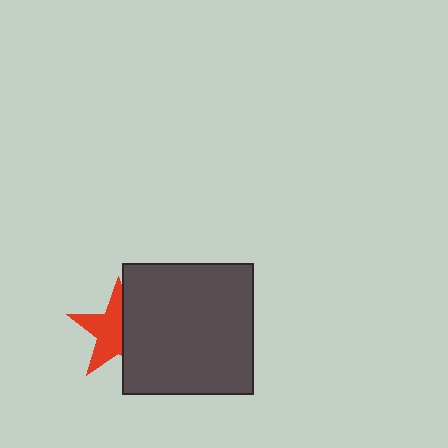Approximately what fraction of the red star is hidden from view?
Roughly 43% of the red star is hidden behind the dark gray square.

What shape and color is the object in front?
The object in front is a dark gray square.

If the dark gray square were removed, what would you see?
You would see the complete red star.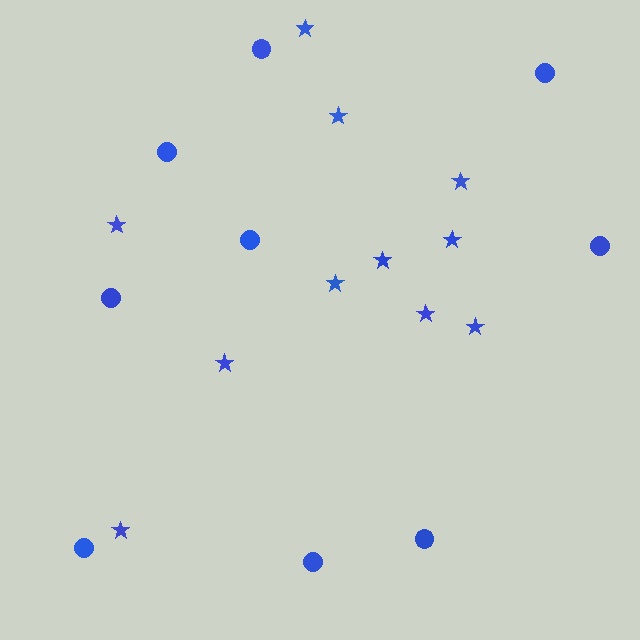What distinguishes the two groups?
There are 2 groups: one group of stars (11) and one group of circles (9).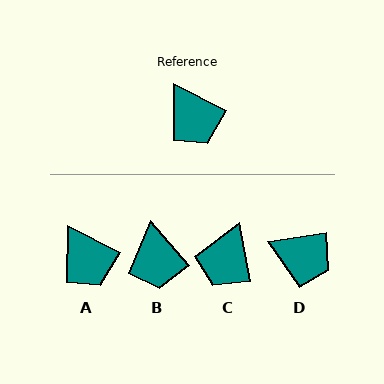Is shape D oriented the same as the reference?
No, it is off by about 35 degrees.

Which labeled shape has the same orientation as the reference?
A.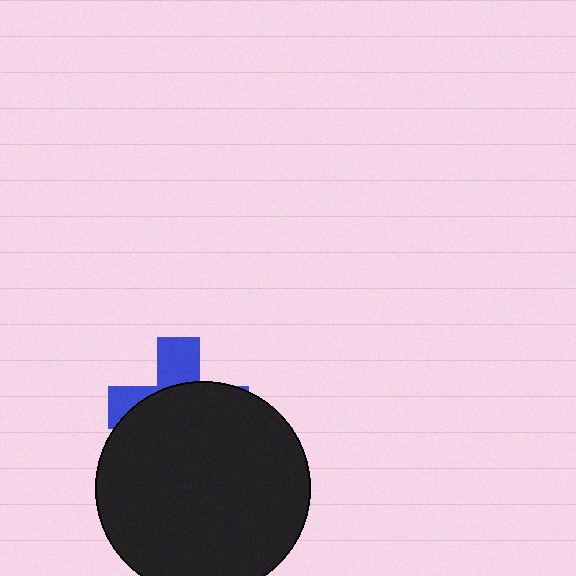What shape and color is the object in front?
The object in front is a black circle.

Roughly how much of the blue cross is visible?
A small part of it is visible (roughly 31%).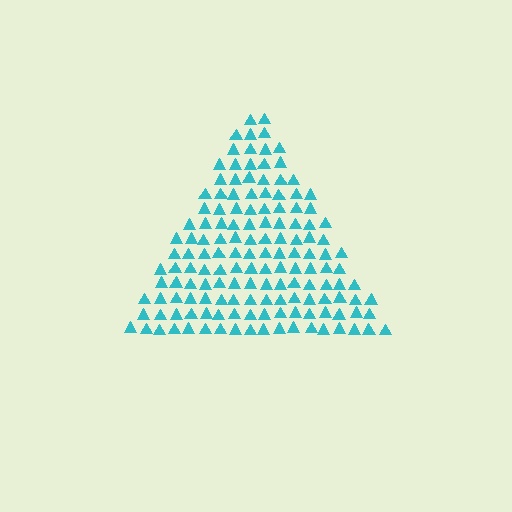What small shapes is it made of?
It is made of small triangles.